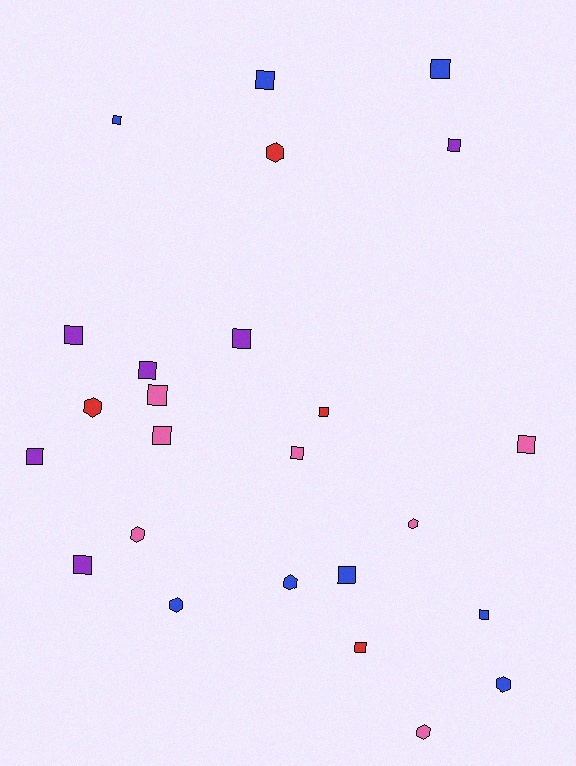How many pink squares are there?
There are 4 pink squares.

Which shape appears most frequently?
Square, with 17 objects.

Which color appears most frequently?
Blue, with 8 objects.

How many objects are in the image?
There are 25 objects.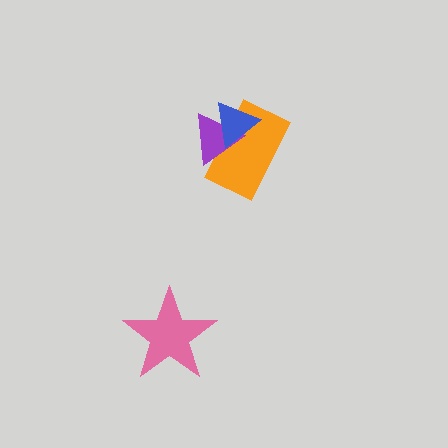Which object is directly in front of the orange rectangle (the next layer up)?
The purple triangle is directly in front of the orange rectangle.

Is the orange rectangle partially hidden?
Yes, it is partially covered by another shape.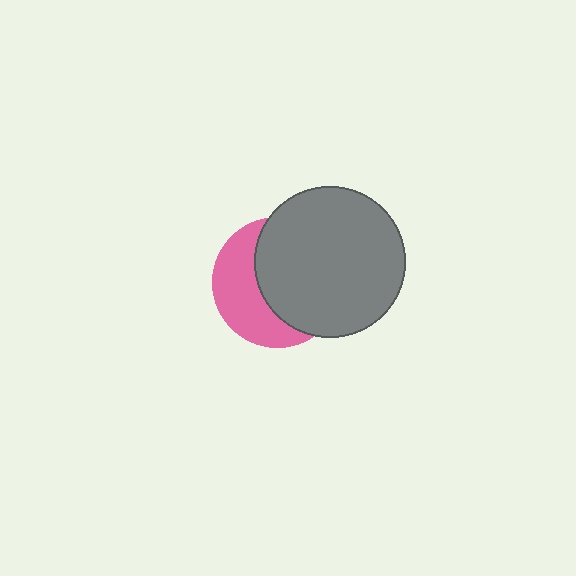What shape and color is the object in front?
The object in front is a gray circle.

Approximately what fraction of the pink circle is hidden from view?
Roughly 59% of the pink circle is hidden behind the gray circle.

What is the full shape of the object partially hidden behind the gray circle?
The partially hidden object is a pink circle.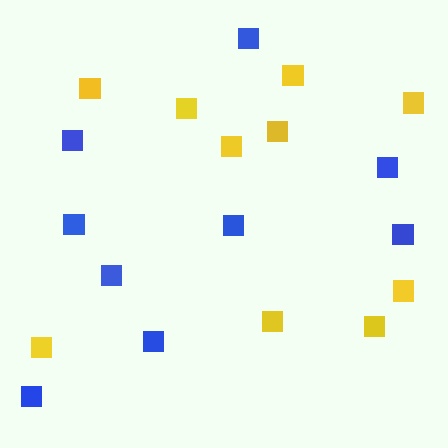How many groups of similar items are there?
There are 2 groups: one group of yellow squares (10) and one group of blue squares (9).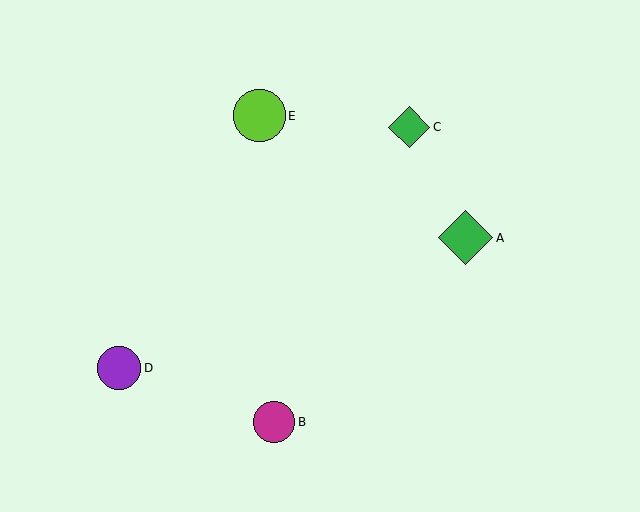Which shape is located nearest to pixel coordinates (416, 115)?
The green diamond (labeled C) at (409, 127) is nearest to that location.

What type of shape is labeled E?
Shape E is a lime circle.